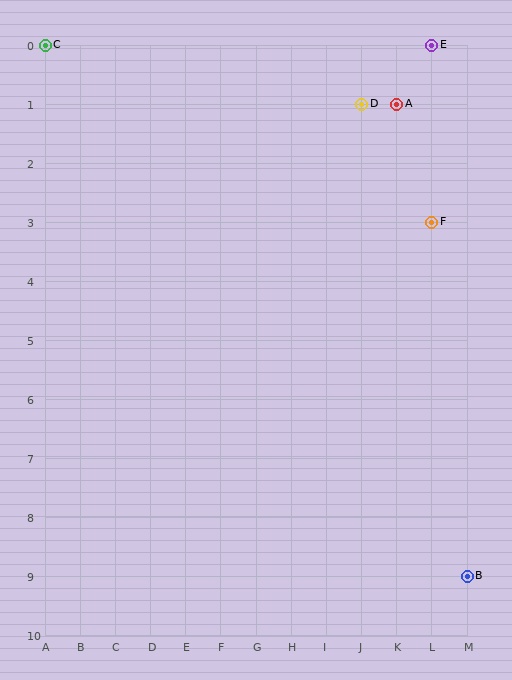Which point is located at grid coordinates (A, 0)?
Point C is at (A, 0).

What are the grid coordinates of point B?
Point B is at grid coordinates (M, 9).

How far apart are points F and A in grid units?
Points F and A are 1 column and 2 rows apart (about 2.2 grid units diagonally).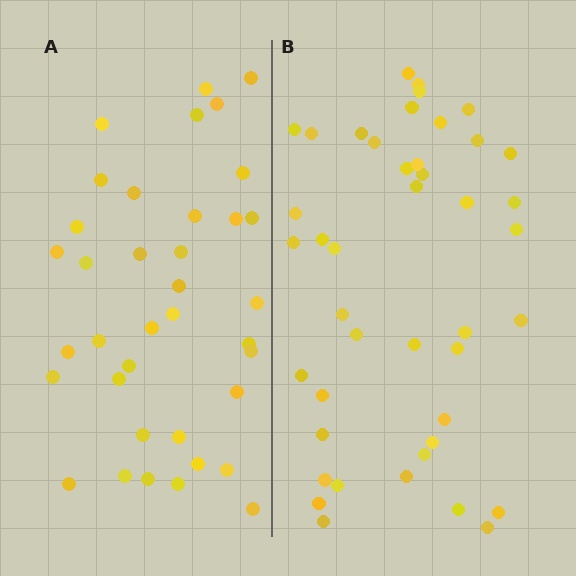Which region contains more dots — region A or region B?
Region B (the right region) has more dots.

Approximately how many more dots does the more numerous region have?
Region B has about 6 more dots than region A.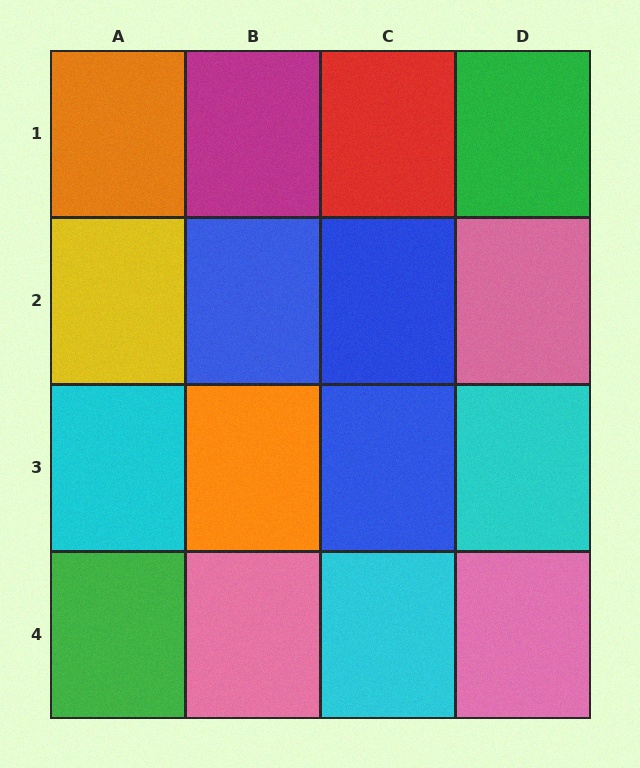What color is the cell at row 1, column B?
Magenta.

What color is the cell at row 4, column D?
Pink.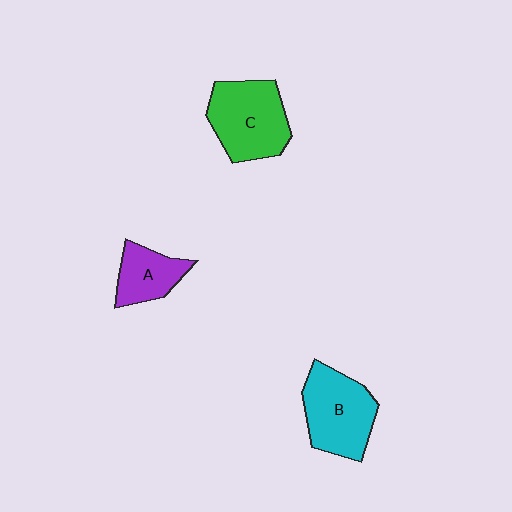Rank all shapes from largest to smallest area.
From largest to smallest: C (green), B (cyan), A (purple).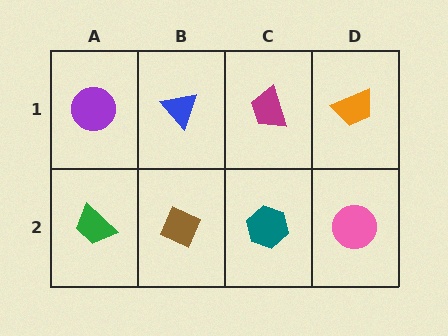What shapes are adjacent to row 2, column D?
An orange trapezoid (row 1, column D), a teal hexagon (row 2, column C).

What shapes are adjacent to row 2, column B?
A blue triangle (row 1, column B), a green trapezoid (row 2, column A), a teal hexagon (row 2, column C).